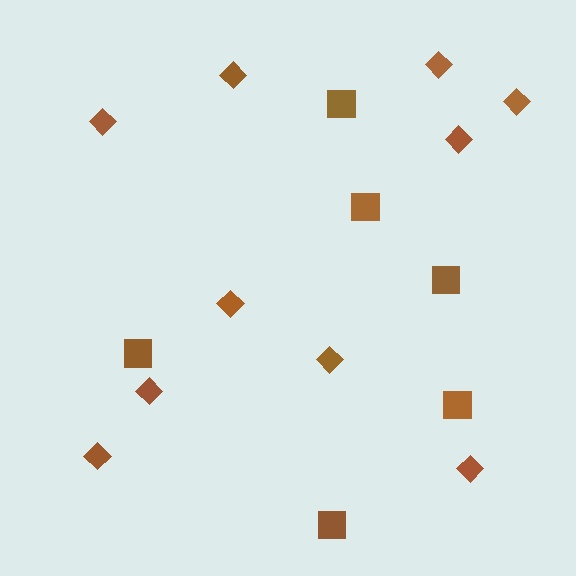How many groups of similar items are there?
There are 2 groups: one group of squares (6) and one group of diamonds (10).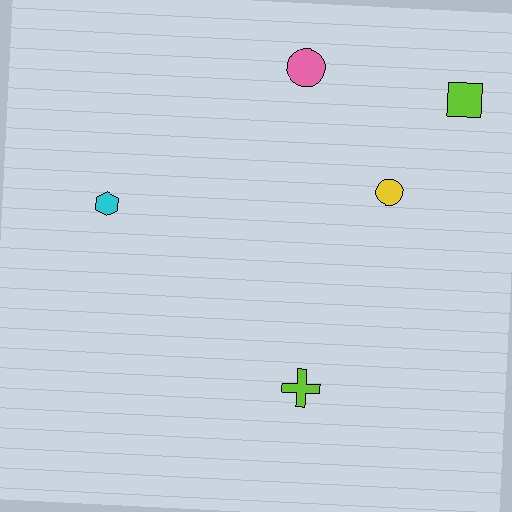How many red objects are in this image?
There are no red objects.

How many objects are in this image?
There are 5 objects.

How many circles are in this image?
There are 2 circles.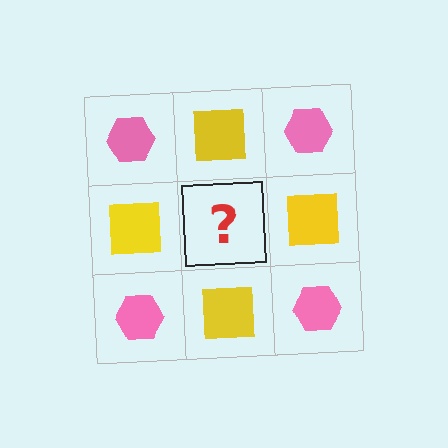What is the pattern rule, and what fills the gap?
The rule is that it alternates pink hexagon and yellow square in a checkerboard pattern. The gap should be filled with a pink hexagon.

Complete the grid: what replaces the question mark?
The question mark should be replaced with a pink hexagon.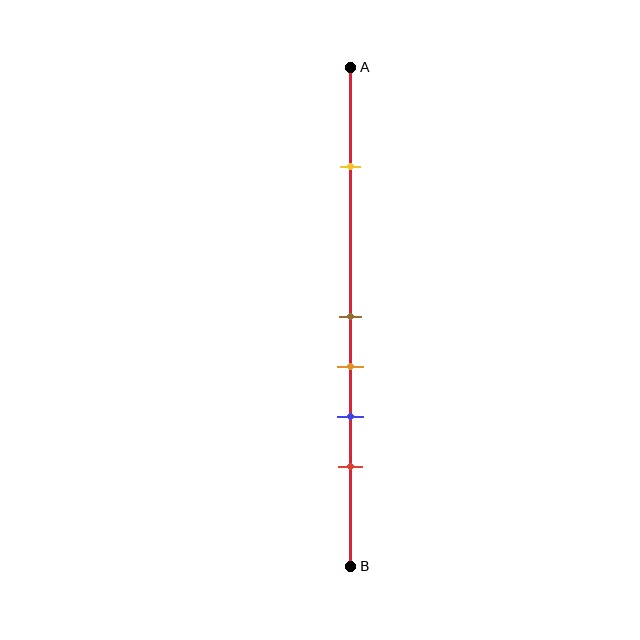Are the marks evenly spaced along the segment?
No, the marks are not evenly spaced.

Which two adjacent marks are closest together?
The brown and orange marks are the closest adjacent pair.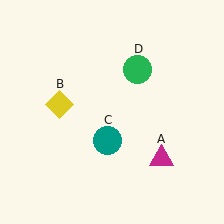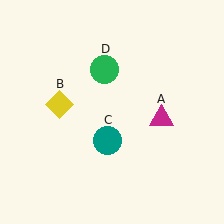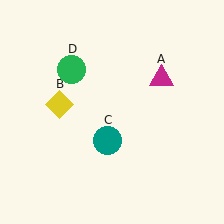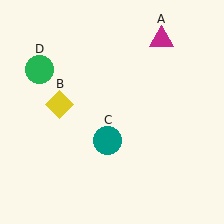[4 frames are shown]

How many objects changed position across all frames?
2 objects changed position: magenta triangle (object A), green circle (object D).